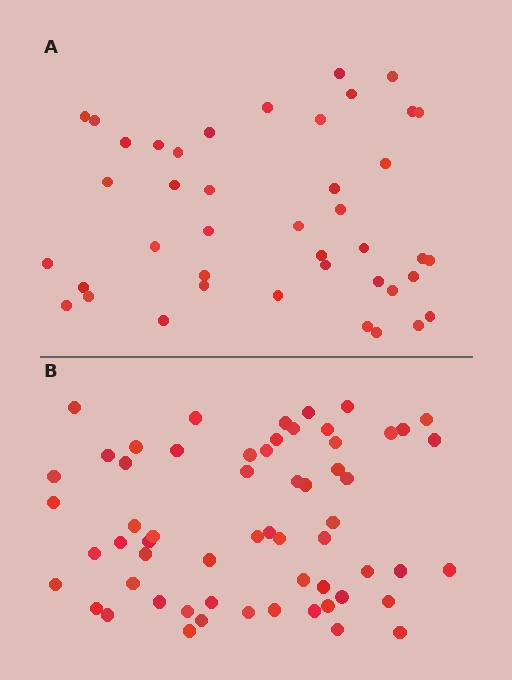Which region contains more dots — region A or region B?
Region B (the bottom region) has more dots.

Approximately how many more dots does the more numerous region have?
Region B has approximately 20 more dots than region A.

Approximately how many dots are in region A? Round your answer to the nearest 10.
About 40 dots. (The exact count is 42, which rounds to 40.)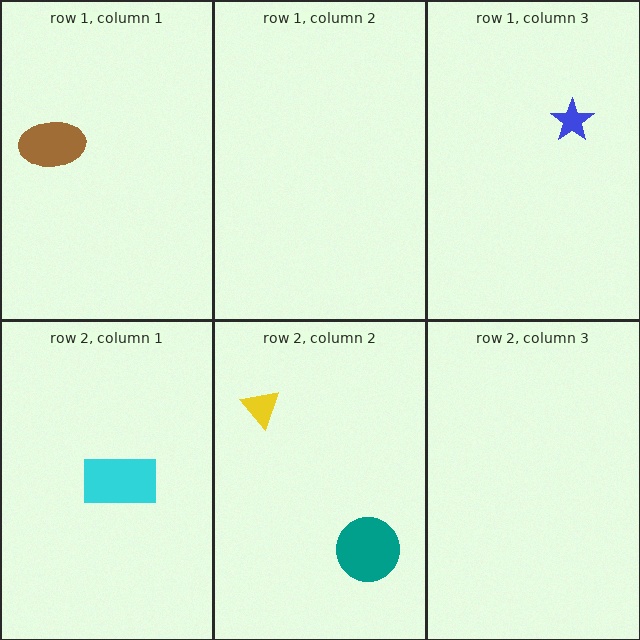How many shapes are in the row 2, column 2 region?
2.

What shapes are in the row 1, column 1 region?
The brown ellipse.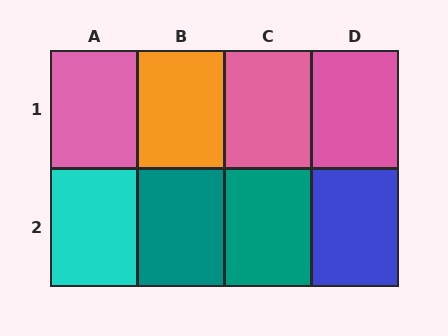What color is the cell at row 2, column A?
Cyan.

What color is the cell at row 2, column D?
Blue.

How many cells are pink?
3 cells are pink.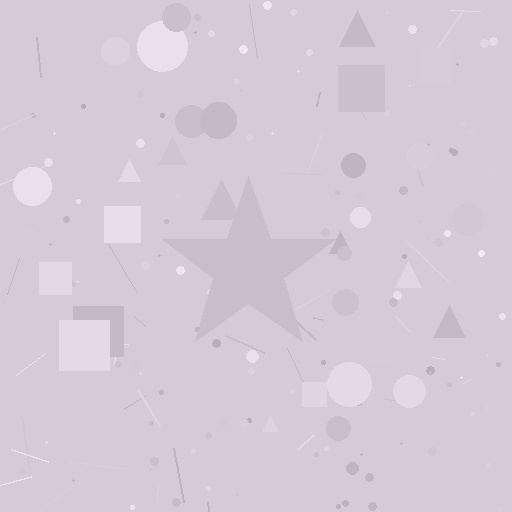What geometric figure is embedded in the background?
A star is embedded in the background.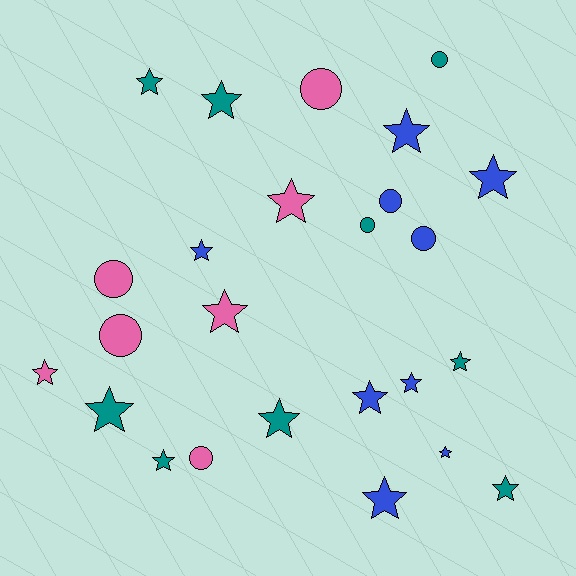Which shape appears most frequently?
Star, with 17 objects.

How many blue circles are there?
There are 2 blue circles.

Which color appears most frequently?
Blue, with 9 objects.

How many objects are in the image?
There are 25 objects.